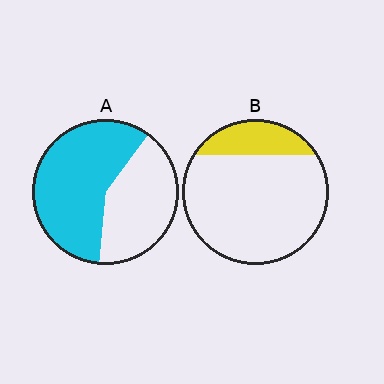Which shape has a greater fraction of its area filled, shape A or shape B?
Shape A.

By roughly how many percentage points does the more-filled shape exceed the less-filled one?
By roughly 40 percentage points (A over B).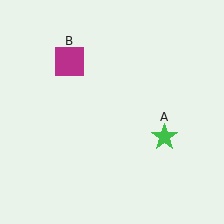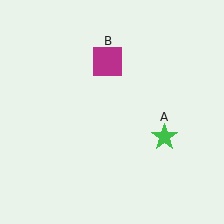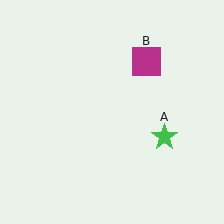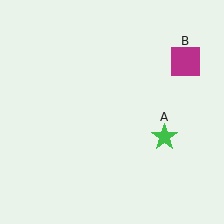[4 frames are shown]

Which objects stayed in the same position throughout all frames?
Green star (object A) remained stationary.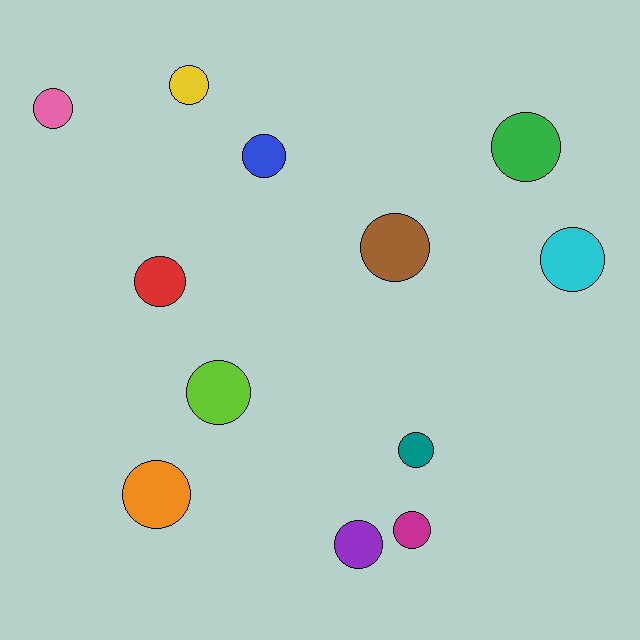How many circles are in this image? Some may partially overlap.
There are 12 circles.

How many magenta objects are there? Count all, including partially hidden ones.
There is 1 magenta object.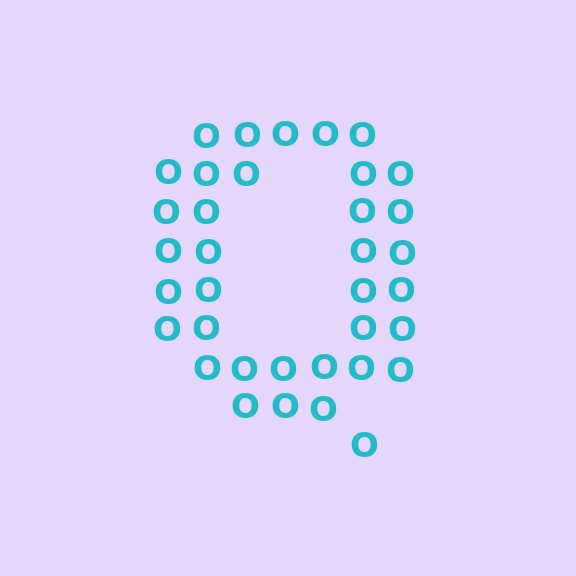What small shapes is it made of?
It is made of small letter O's.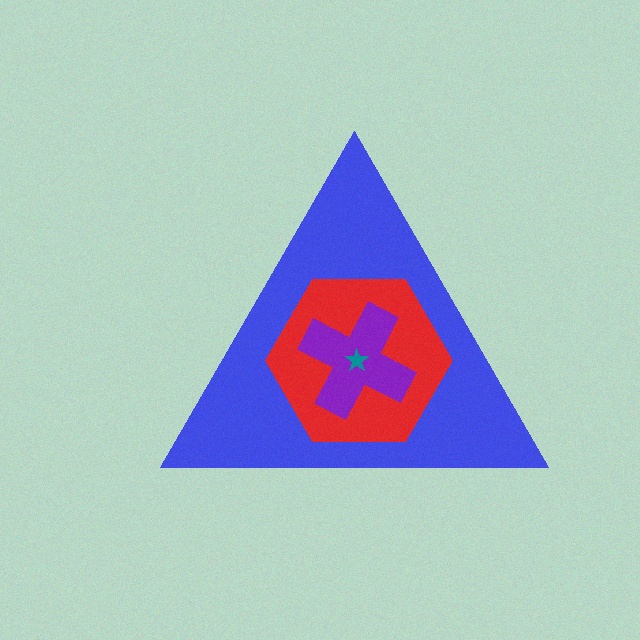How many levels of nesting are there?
4.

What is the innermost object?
The teal star.